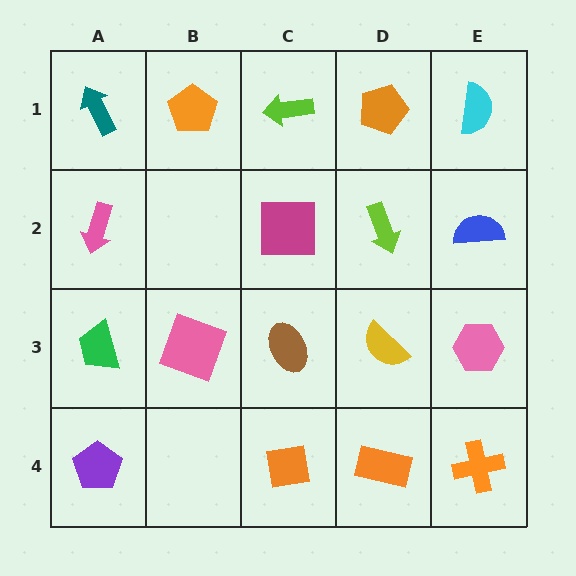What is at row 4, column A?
A purple pentagon.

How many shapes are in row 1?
5 shapes.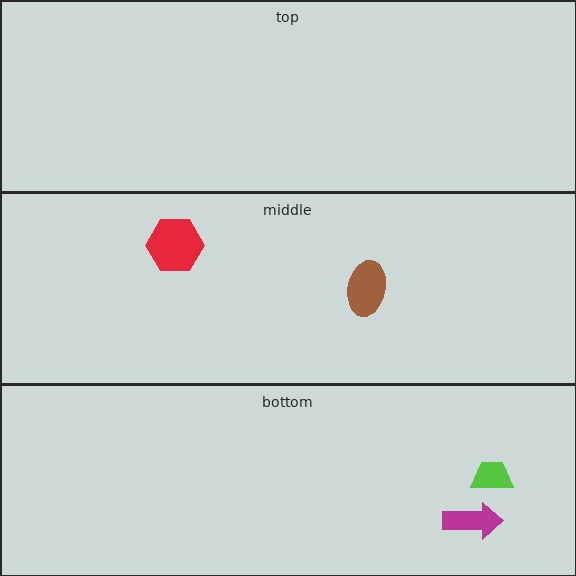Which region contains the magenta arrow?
The bottom region.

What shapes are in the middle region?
The brown ellipse, the red hexagon.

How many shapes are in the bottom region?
2.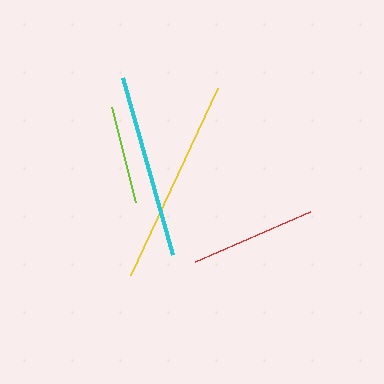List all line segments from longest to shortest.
From longest to shortest: yellow, cyan, red, lime.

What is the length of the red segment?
The red segment is approximately 126 pixels long.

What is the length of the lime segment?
The lime segment is approximately 98 pixels long.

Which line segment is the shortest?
The lime line is the shortest at approximately 98 pixels.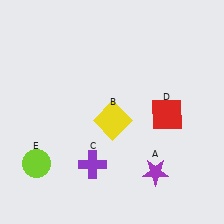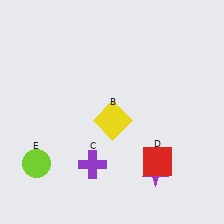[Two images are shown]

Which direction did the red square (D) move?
The red square (D) moved down.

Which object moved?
The red square (D) moved down.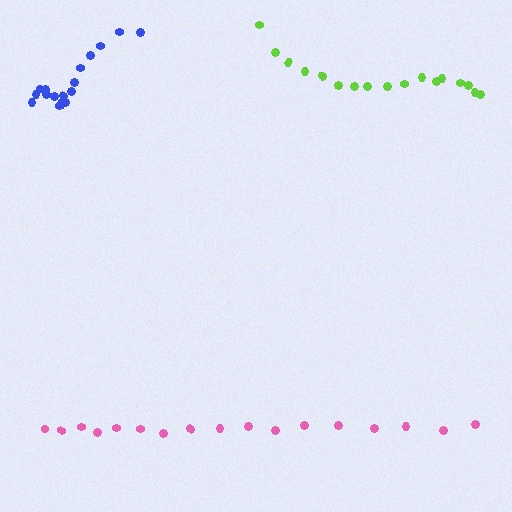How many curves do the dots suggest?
There are 3 distinct paths.